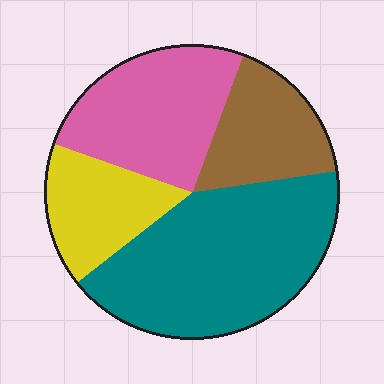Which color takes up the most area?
Teal, at roughly 40%.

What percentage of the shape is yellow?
Yellow takes up about one sixth (1/6) of the shape.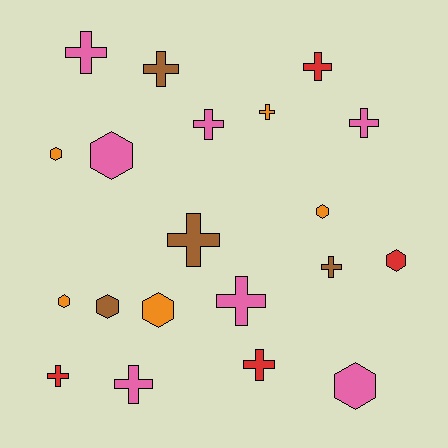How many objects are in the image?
There are 20 objects.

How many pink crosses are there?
There are 5 pink crosses.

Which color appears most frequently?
Pink, with 7 objects.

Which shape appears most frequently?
Cross, with 12 objects.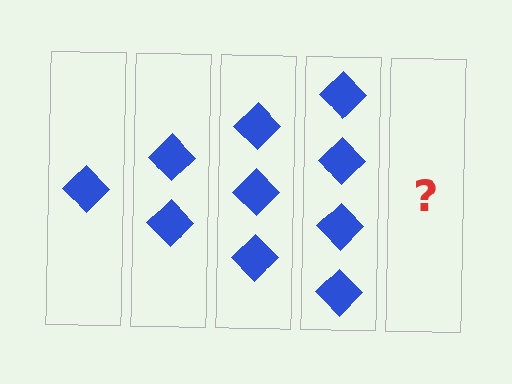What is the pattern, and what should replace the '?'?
The pattern is that each step adds one more diamond. The '?' should be 5 diamonds.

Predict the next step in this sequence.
The next step is 5 diamonds.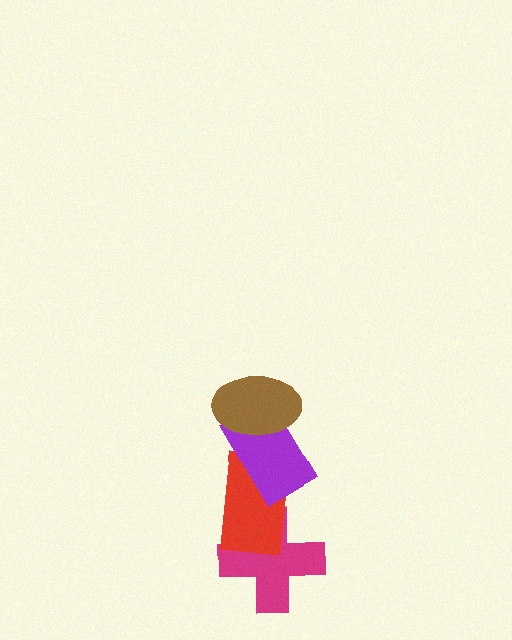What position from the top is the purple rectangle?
The purple rectangle is 2nd from the top.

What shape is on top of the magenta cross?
The red rectangle is on top of the magenta cross.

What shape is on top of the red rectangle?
The purple rectangle is on top of the red rectangle.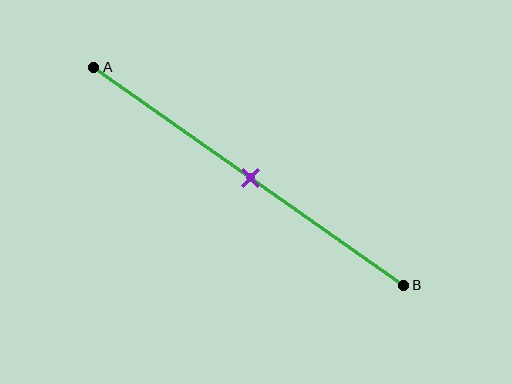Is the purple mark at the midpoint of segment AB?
Yes, the mark is approximately at the midpoint.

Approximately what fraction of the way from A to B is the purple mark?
The purple mark is approximately 50% of the way from A to B.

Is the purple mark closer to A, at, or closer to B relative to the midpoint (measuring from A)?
The purple mark is approximately at the midpoint of segment AB.